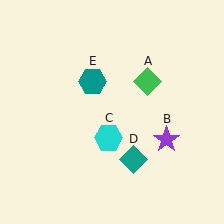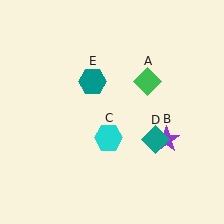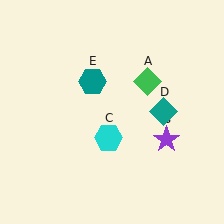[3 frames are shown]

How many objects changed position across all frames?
1 object changed position: teal diamond (object D).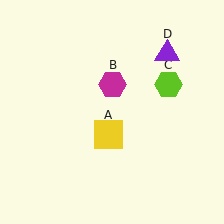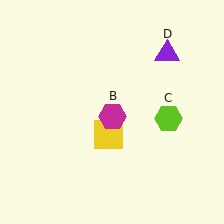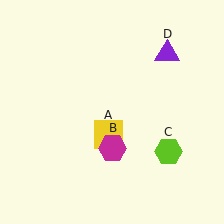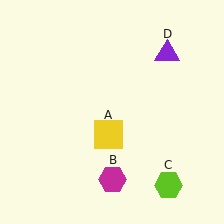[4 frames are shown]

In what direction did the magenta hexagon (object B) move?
The magenta hexagon (object B) moved down.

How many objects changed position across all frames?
2 objects changed position: magenta hexagon (object B), lime hexagon (object C).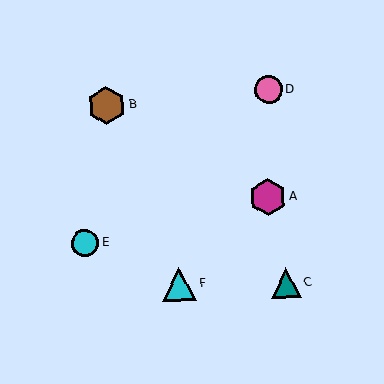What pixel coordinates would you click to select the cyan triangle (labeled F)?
Click at (179, 284) to select the cyan triangle F.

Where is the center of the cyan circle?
The center of the cyan circle is at (85, 243).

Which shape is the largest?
The brown hexagon (labeled B) is the largest.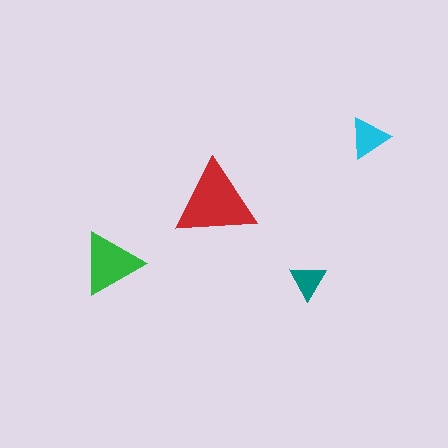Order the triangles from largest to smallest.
the red one, the green one, the cyan one, the teal one.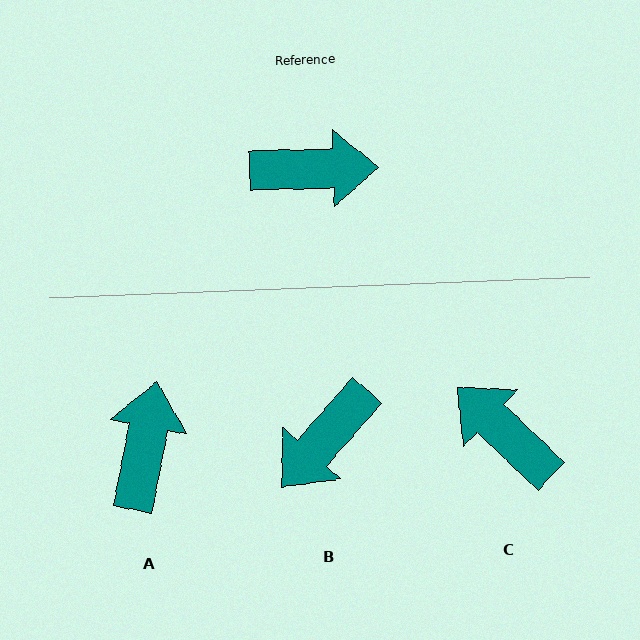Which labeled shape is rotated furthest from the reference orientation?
C, about 135 degrees away.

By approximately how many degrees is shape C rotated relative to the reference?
Approximately 135 degrees counter-clockwise.